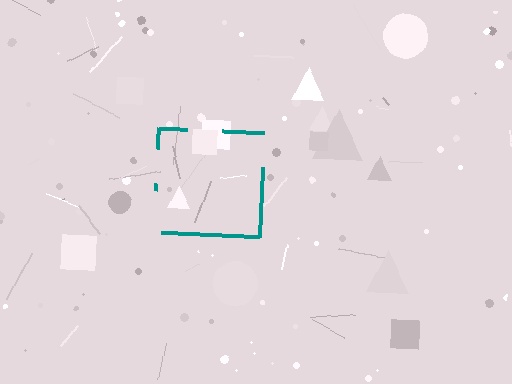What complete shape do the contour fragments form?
The contour fragments form a square.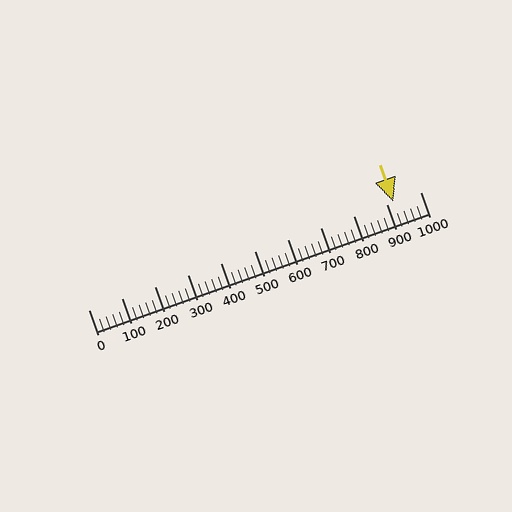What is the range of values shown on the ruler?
The ruler shows values from 0 to 1000.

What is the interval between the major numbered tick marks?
The major tick marks are spaced 100 units apart.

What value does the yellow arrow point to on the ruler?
The yellow arrow points to approximately 920.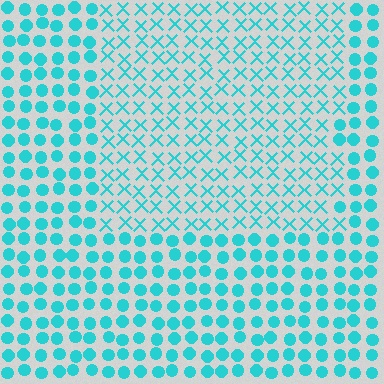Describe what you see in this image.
The image is filled with small cyan elements arranged in a uniform grid. A rectangle-shaped region contains X marks, while the surrounding area contains circles. The boundary is defined purely by the change in element shape.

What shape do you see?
I see a rectangle.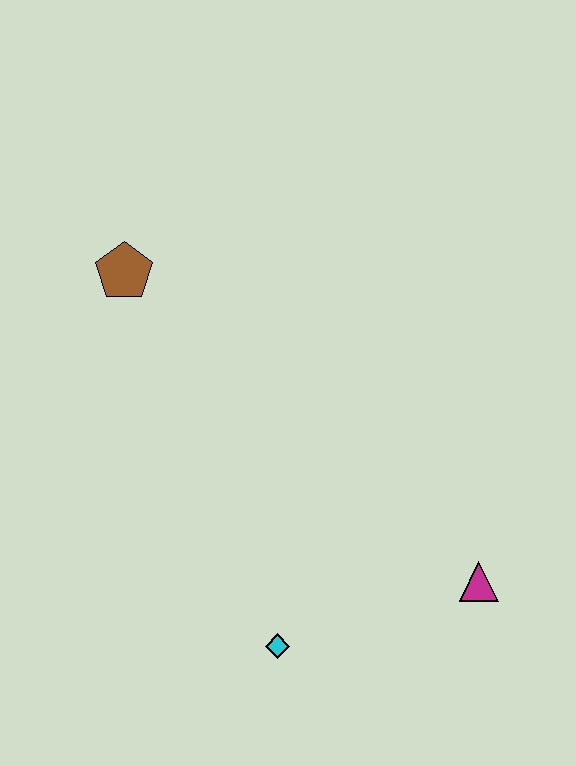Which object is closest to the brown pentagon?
The cyan diamond is closest to the brown pentagon.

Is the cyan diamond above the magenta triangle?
No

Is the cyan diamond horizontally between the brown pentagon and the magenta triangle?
Yes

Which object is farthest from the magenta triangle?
The brown pentagon is farthest from the magenta triangle.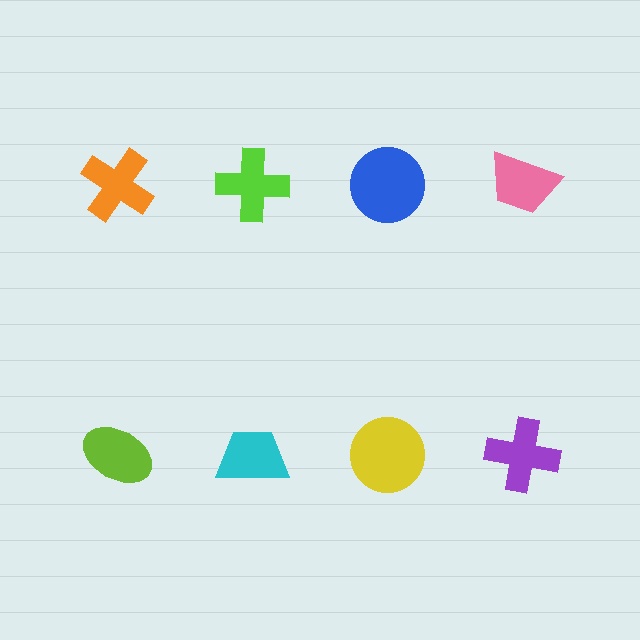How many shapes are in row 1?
4 shapes.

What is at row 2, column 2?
A cyan trapezoid.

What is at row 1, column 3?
A blue circle.